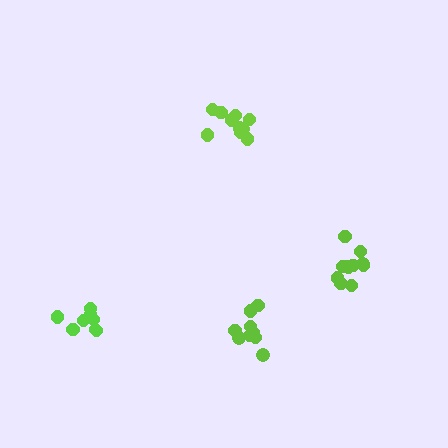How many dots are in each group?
Group 1: 10 dots, Group 2: 10 dots, Group 3: 8 dots, Group 4: 10 dots (38 total).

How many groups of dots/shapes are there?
There are 4 groups.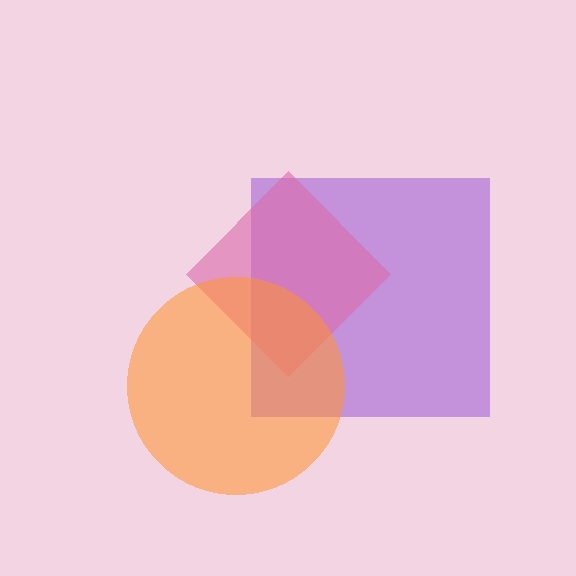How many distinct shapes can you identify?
There are 3 distinct shapes: a purple square, a pink diamond, an orange circle.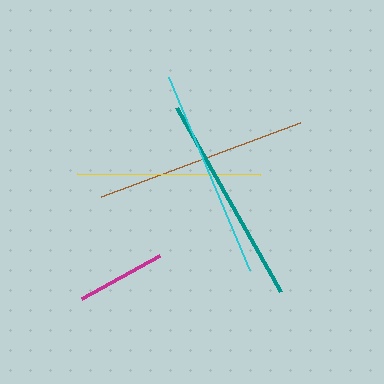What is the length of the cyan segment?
The cyan segment is approximately 209 pixels long.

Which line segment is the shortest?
The magenta line is the shortest at approximately 89 pixels.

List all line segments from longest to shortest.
From longest to shortest: brown, teal, cyan, yellow, magenta.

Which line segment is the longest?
The brown line is the longest at approximately 213 pixels.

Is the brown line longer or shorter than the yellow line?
The brown line is longer than the yellow line.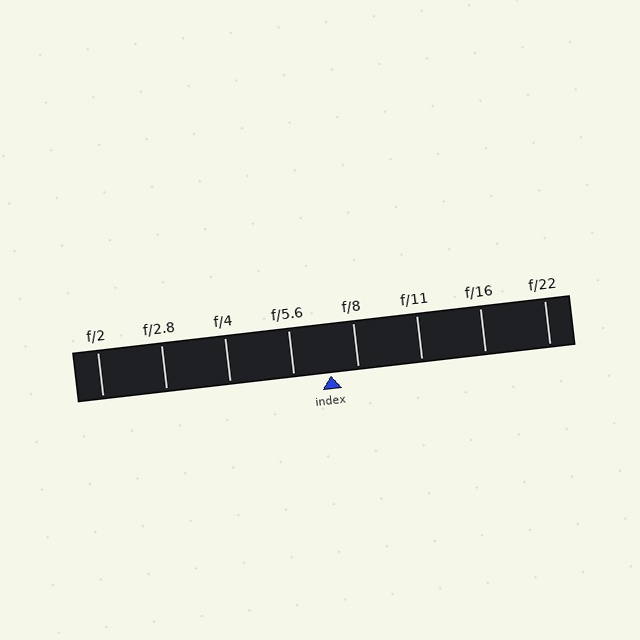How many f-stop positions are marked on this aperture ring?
There are 8 f-stop positions marked.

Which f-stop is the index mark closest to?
The index mark is closest to f/8.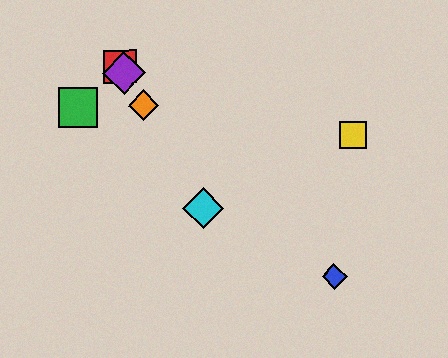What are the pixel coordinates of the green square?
The green square is at (78, 107).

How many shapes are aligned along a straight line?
4 shapes (the red square, the purple diamond, the orange diamond, the cyan diamond) are aligned along a straight line.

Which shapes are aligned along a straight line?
The red square, the purple diamond, the orange diamond, the cyan diamond are aligned along a straight line.